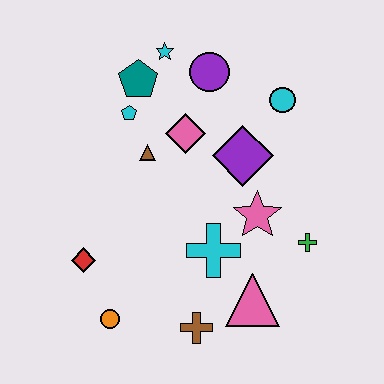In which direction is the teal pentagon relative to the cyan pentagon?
The teal pentagon is above the cyan pentagon.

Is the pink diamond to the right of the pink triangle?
No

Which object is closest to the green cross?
The pink star is closest to the green cross.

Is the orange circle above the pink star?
No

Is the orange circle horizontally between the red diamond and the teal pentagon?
Yes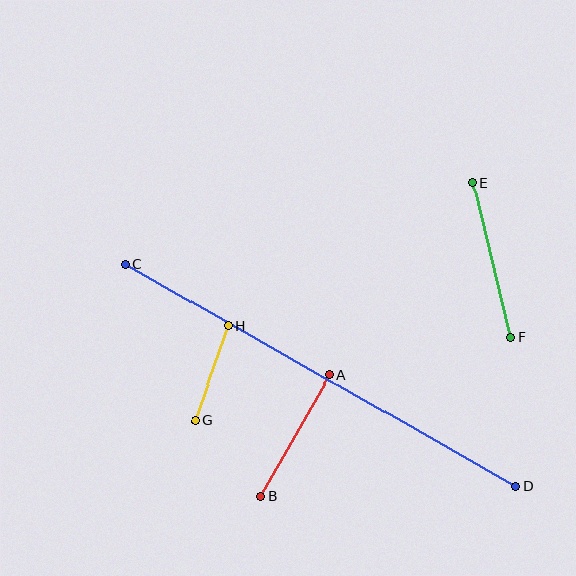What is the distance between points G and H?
The distance is approximately 101 pixels.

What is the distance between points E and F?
The distance is approximately 159 pixels.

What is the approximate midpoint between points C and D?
The midpoint is at approximately (320, 375) pixels.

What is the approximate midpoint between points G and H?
The midpoint is at approximately (212, 373) pixels.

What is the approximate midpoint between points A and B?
The midpoint is at approximately (295, 436) pixels.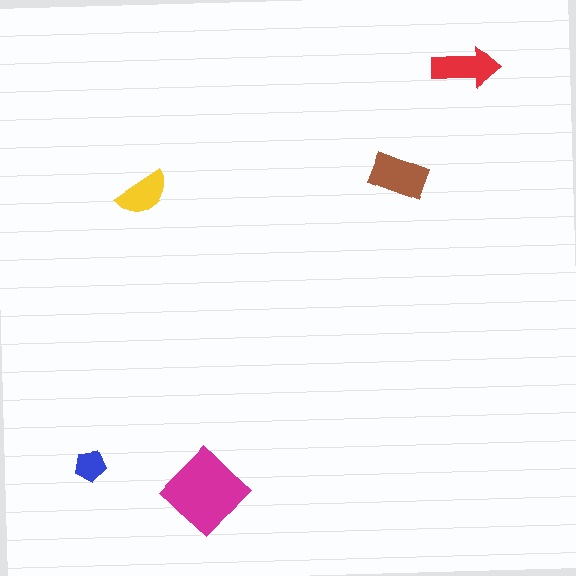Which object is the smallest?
The blue pentagon.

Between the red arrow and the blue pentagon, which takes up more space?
The red arrow.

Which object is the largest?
The magenta diamond.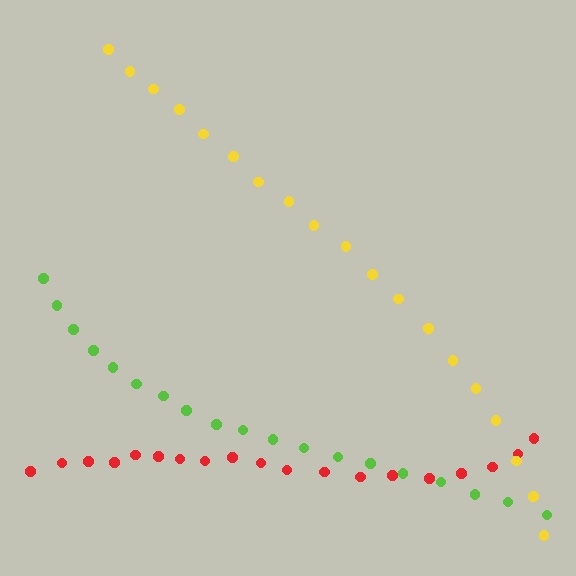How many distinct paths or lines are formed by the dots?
There are 3 distinct paths.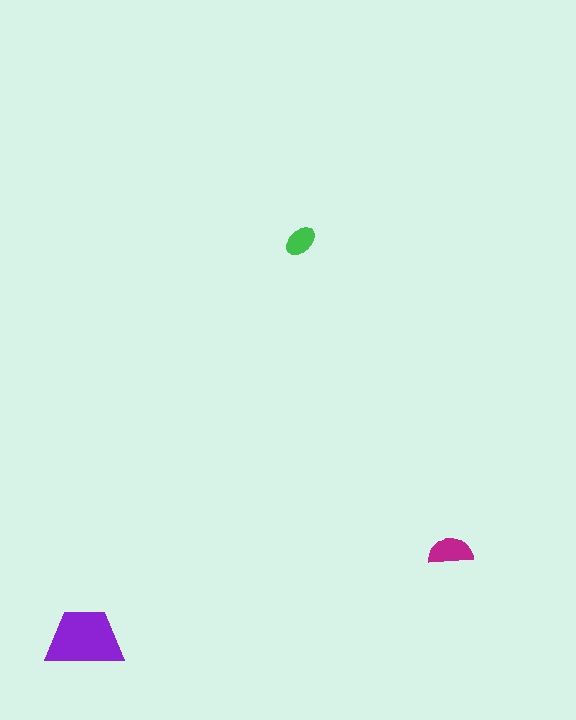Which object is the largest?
The purple trapezoid.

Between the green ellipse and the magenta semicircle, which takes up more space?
The magenta semicircle.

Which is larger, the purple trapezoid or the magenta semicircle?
The purple trapezoid.